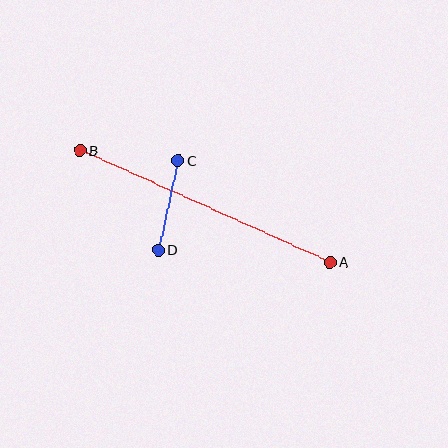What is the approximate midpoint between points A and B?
The midpoint is at approximately (205, 206) pixels.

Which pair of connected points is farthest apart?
Points A and B are farthest apart.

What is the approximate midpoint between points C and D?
The midpoint is at approximately (168, 205) pixels.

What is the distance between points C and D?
The distance is approximately 91 pixels.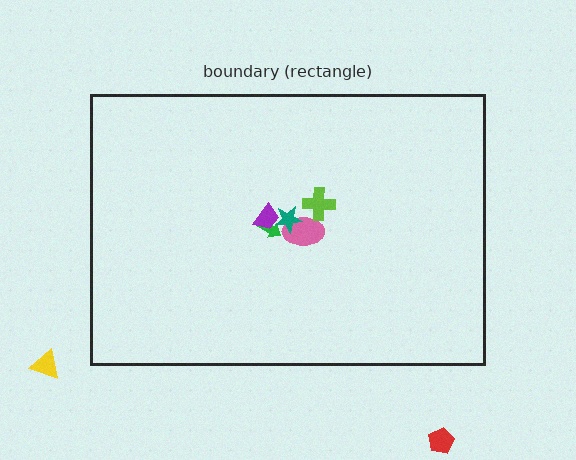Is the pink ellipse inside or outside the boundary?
Inside.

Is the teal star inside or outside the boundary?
Inside.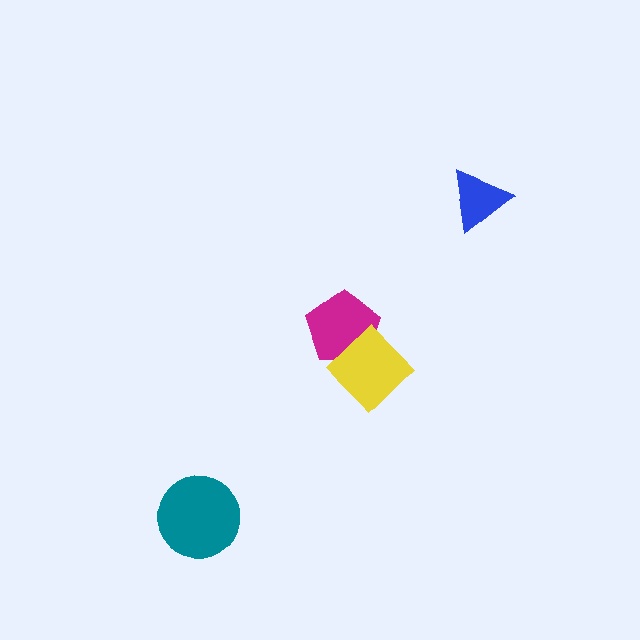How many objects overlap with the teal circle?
0 objects overlap with the teal circle.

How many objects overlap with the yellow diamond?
1 object overlaps with the yellow diamond.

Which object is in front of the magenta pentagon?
The yellow diamond is in front of the magenta pentagon.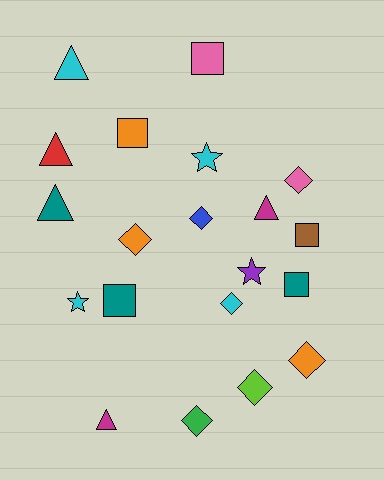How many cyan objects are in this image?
There are 4 cyan objects.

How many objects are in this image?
There are 20 objects.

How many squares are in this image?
There are 5 squares.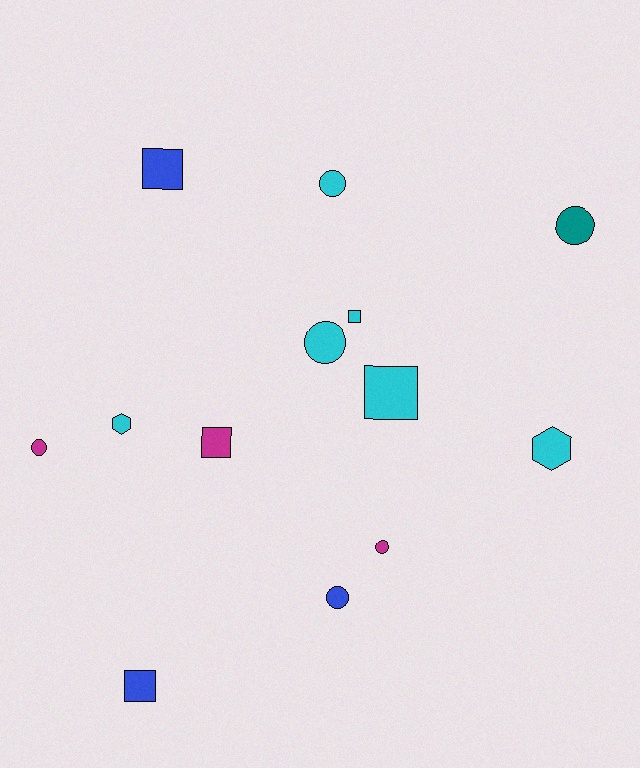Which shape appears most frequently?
Circle, with 6 objects.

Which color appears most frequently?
Cyan, with 6 objects.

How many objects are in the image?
There are 13 objects.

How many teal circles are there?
There is 1 teal circle.